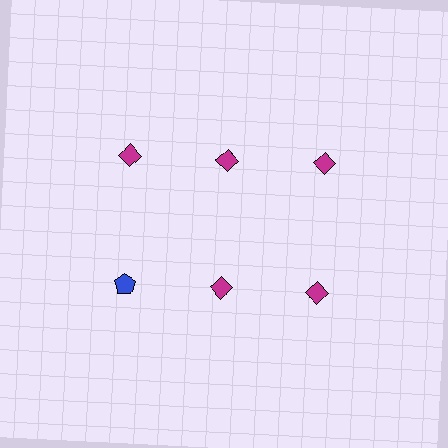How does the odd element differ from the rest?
It differs in both color (blue instead of magenta) and shape (pentagon instead of diamond).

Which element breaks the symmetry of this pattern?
The blue pentagon in the second row, leftmost column breaks the symmetry. All other shapes are magenta diamonds.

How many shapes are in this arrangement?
There are 6 shapes arranged in a grid pattern.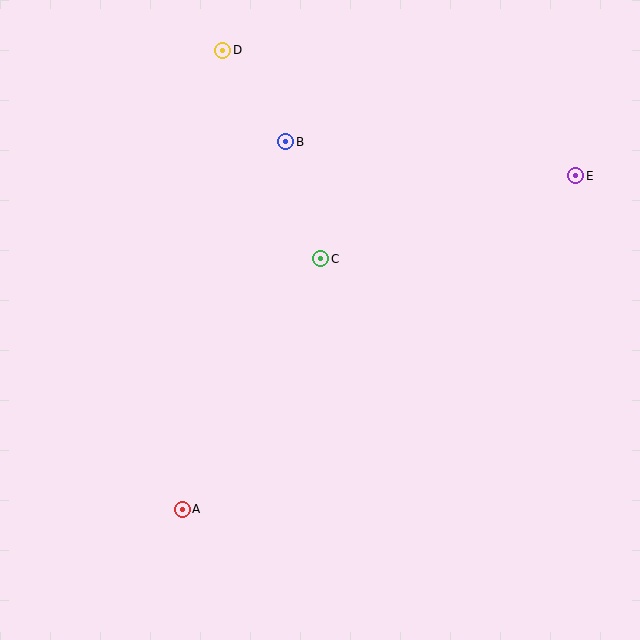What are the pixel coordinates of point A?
Point A is at (182, 509).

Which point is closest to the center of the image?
Point C at (321, 259) is closest to the center.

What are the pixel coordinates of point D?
Point D is at (223, 50).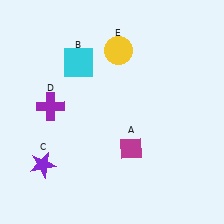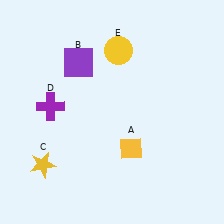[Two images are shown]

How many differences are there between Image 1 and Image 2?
There are 3 differences between the two images.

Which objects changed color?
A changed from magenta to yellow. B changed from cyan to purple. C changed from purple to yellow.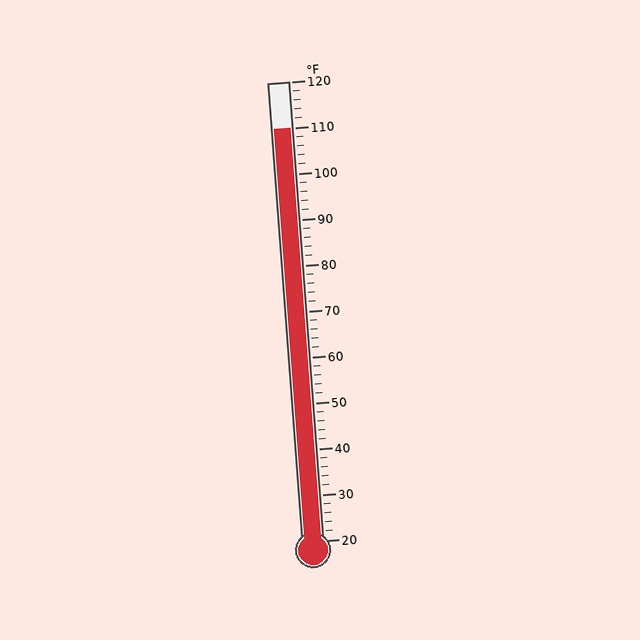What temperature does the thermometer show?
The thermometer shows approximately 110°F.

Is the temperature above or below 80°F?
The temperature is above 80°F.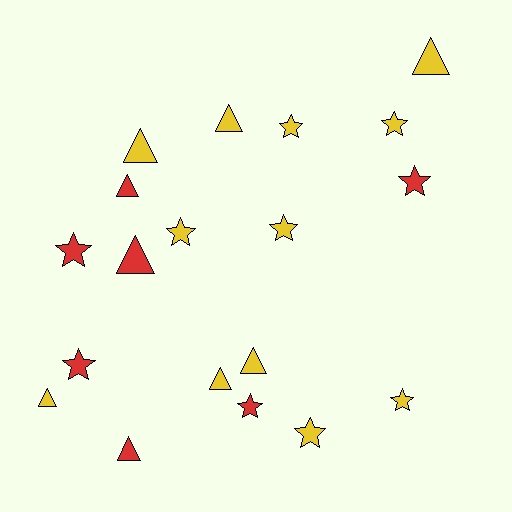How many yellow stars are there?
There are 6 yellow stars.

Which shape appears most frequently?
Star, with 10 objects.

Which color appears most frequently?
Yellow, with 12 objects.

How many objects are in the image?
There are 19 objects.